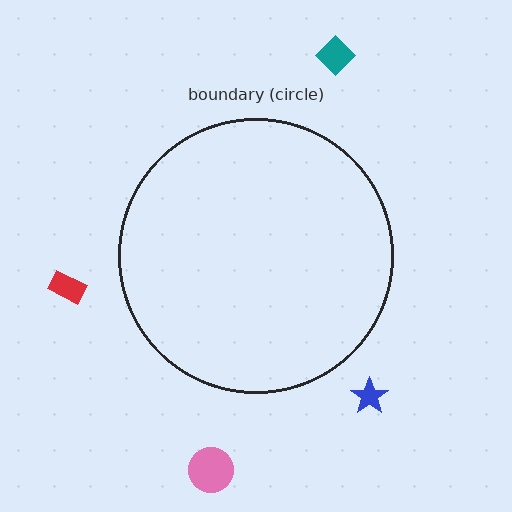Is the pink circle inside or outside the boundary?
Outside.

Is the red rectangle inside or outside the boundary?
Outside.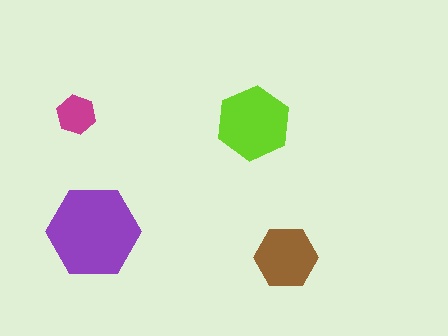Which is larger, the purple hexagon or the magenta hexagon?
The purple one.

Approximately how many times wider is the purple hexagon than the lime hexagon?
About 1.5 times wider.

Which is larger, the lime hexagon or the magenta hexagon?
The lime one.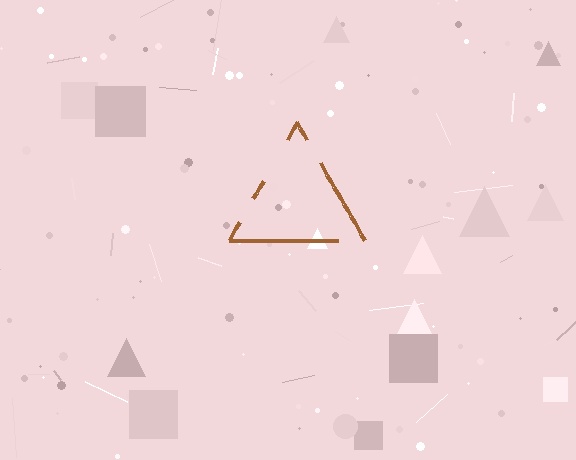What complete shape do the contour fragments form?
The contour fragments form a triangle.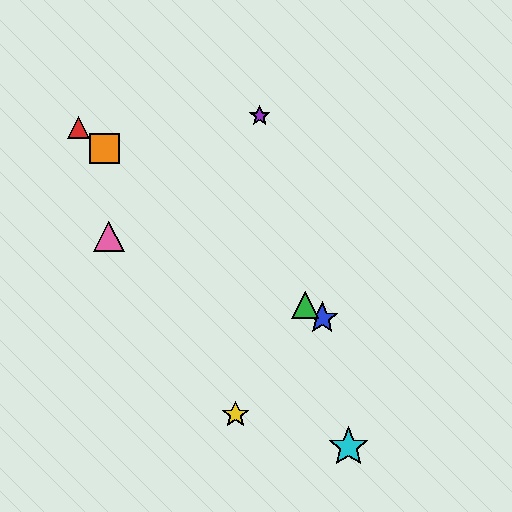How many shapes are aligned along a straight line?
4 shapes (the red triangle, the blue star, the green triangle, the orange square) are aligned along a straight line.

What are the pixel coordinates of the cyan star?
The cyan star is at (348, 447).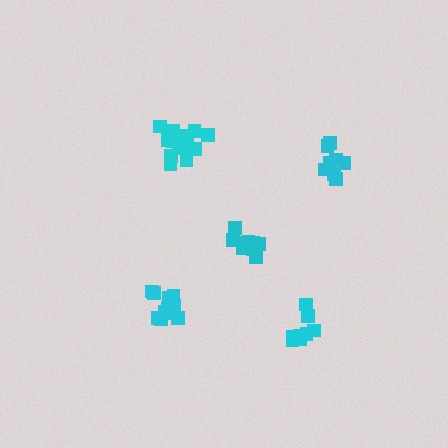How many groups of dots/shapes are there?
There are 5 groups.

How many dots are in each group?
Group 1: 13 dots, Group 2: 8 dots, Group 3: 12 dots, Group 4: 8 dots, Group 5: 12 dots (53 total).